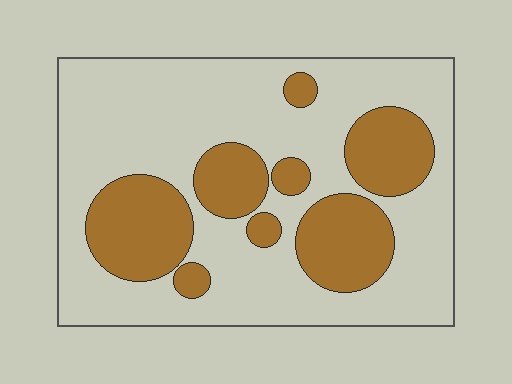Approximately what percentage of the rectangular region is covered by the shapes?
Approximately 30%.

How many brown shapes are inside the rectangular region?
8.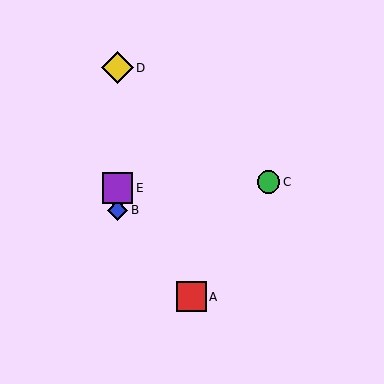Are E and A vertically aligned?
No, E is at x≈117 and A is at x≈192.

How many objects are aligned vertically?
3 objects (B, D, E) are aligned vertically.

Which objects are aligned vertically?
Objects B, D, E are aligned vertically.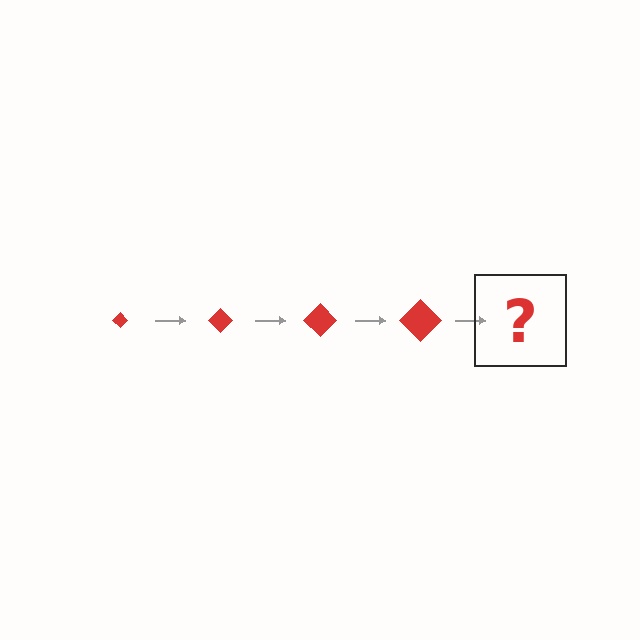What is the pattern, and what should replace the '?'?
The pattern is that the diamond gets progressively larger each step. The '?' should be a red diamond, larger than the previous one.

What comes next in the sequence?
The next element should be a red diamond, larger than the previous one.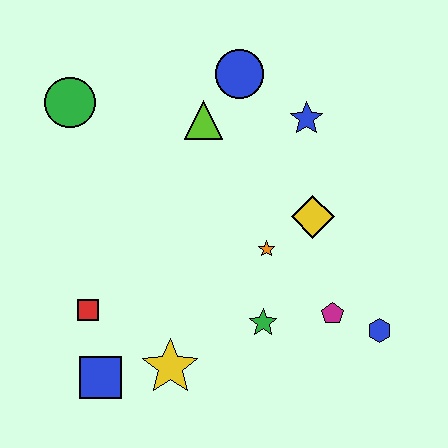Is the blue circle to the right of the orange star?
No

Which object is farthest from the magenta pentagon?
The green circle is farthest from the magenta pentagon.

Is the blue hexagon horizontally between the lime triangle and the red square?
No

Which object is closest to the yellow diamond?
The orange star is closest to the yellow diamond.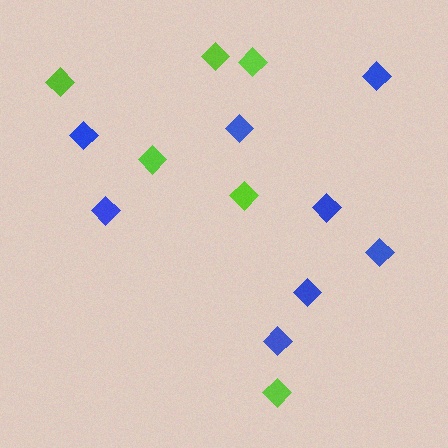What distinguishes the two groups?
There are 2 groups: one group of lime diamonds (6) and one group of blue diamonds (8).